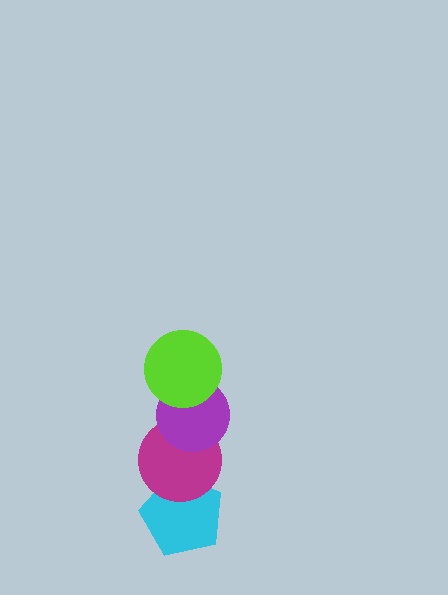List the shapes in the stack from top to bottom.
From top to bottom: the lime circle, the purple circle, the magenta circle, the cyan pentagon.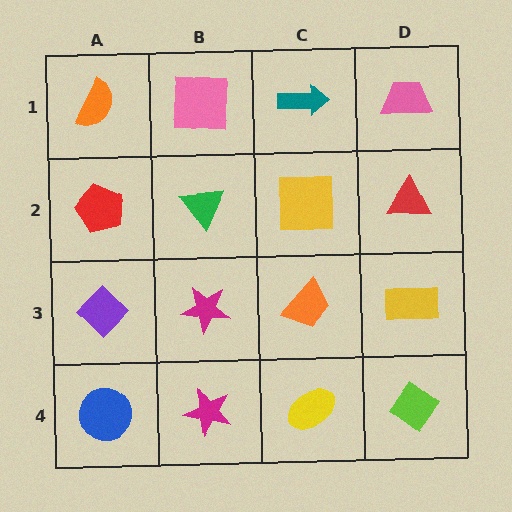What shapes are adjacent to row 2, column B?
A pink square (row 1, column B), a magenta star (row 3, column B), a red pentagon (row 2, column A), a yellow square (row 2, column C).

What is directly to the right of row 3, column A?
A magenta star.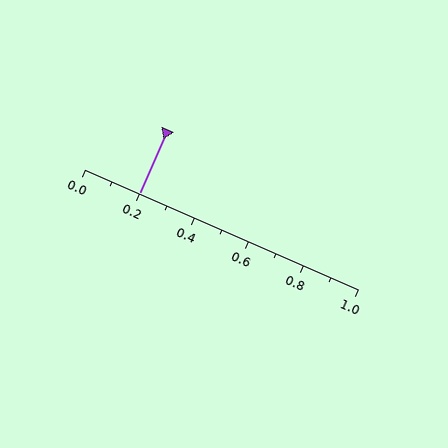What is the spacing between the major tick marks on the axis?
The major ticks are spaced 0.2 apart.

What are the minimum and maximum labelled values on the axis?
The axis runs from 0.0 to 1.0.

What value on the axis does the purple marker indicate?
The marker indicates approximately 0.2.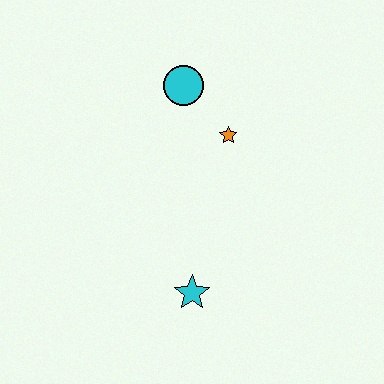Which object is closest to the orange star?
The cyan circle is closest to the orange star.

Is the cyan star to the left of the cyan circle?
No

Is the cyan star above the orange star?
No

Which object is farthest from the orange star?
The cyan star is farthest from the orange star.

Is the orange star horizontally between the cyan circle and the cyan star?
No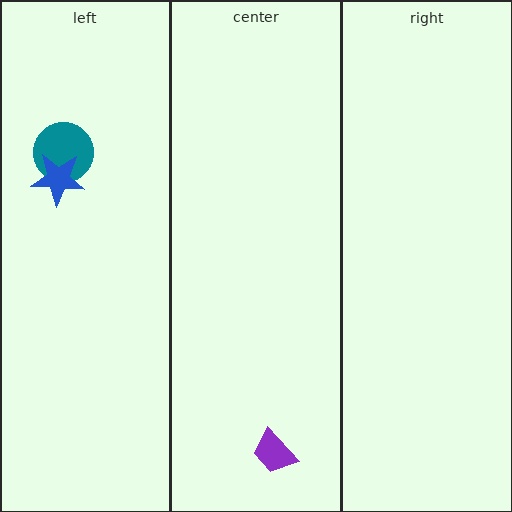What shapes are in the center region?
The purple trapezoid.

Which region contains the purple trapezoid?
The center region.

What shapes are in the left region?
The teal circle, the blue star.